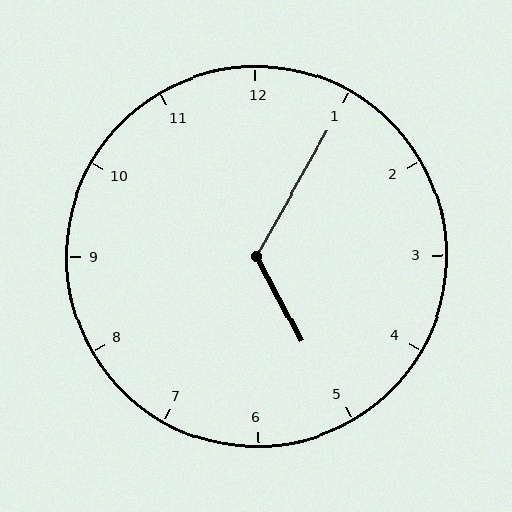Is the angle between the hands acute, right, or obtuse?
It is obtuse.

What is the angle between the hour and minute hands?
Approximately 122 degrees.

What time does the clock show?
5:05.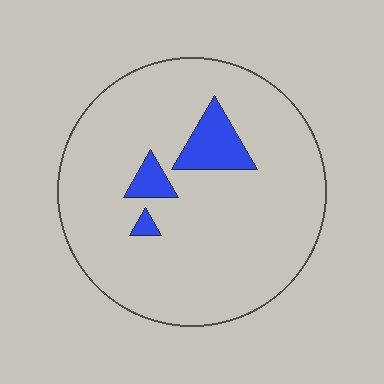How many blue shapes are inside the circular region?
3.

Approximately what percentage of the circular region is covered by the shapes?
Approximately 10%.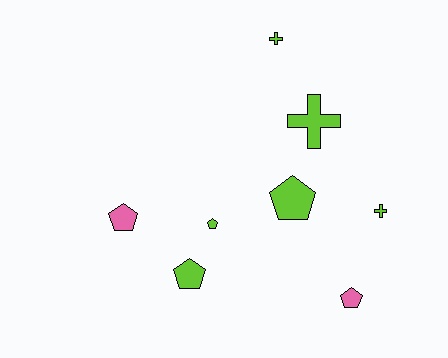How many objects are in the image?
There are 8 objects.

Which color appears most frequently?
Lime, with 6 objects.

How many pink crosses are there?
There are no pink crosses.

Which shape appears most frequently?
Pentagon, with 5 objects.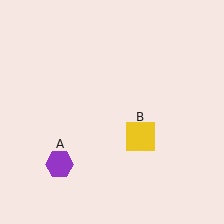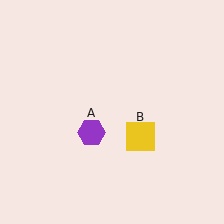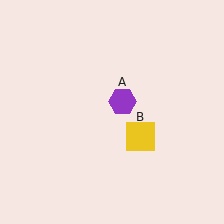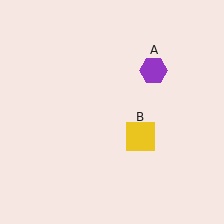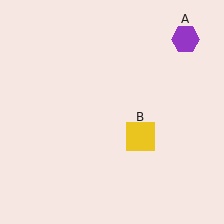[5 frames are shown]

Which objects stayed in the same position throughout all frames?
Yellow square (object B) remained stationary.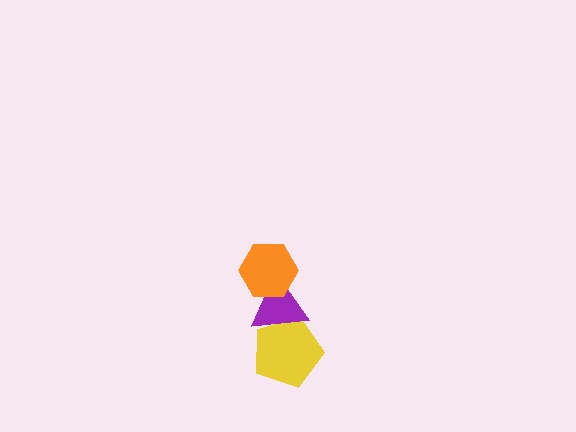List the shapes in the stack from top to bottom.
From top to bottom: the orange hexagon, the purple triangle, the yellow pentagon.